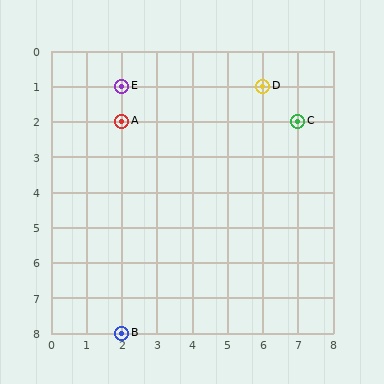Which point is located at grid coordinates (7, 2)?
Point C is at (7, 2).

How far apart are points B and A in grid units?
Points B and A are 6 rows apart.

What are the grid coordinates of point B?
Point B is at grid coordinates (2, 8).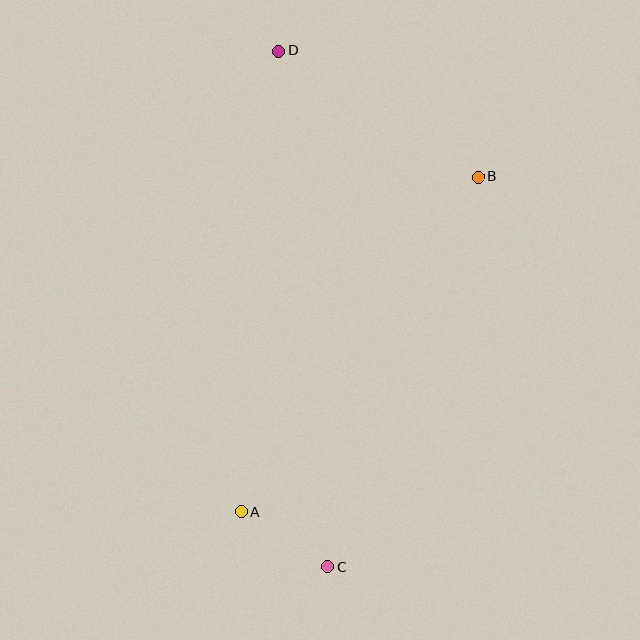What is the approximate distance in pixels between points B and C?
The distance between B and C is approximately 418 pixels.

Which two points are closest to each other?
Points A and C are closest to each other.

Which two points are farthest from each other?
Points C and D are farthest from each other.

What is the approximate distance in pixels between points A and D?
The distance between A and D is approximately 463 pixels.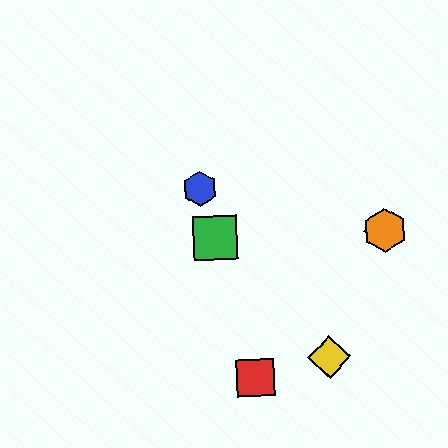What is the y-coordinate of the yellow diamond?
The yellow diamond is at y≈357.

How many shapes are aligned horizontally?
3 shapes (the green square, the purple diamond, the orange hexagon) are aligned horizontally.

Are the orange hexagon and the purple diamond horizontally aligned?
Yes, both are at y≈230.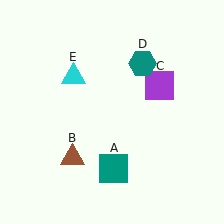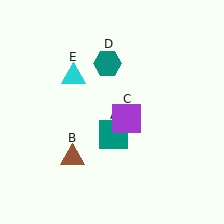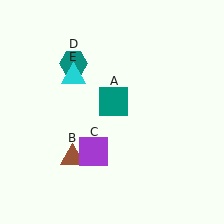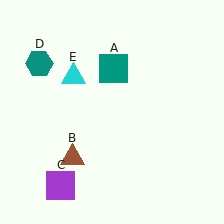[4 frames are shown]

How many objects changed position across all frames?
3 objects changed position: teal square (object A), purple square (object C), teal hexagon (object D).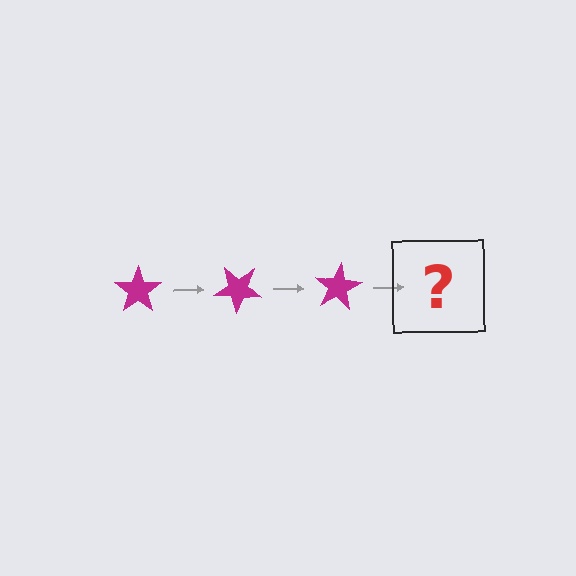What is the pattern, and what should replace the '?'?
The pattern is that the star rotates 40 degrees each step. The '?' should be a magenta star rotated 120 degrees.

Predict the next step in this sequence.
The next step is a magenta star rotated 120 degrees.